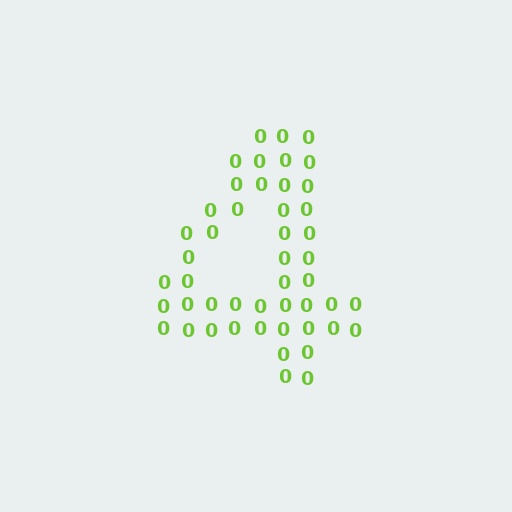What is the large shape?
The large shape is the digit 4.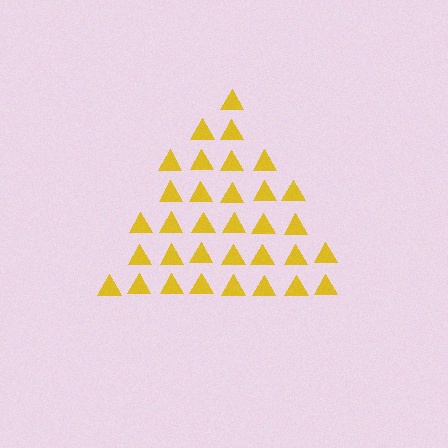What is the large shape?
The large shape is a triangle.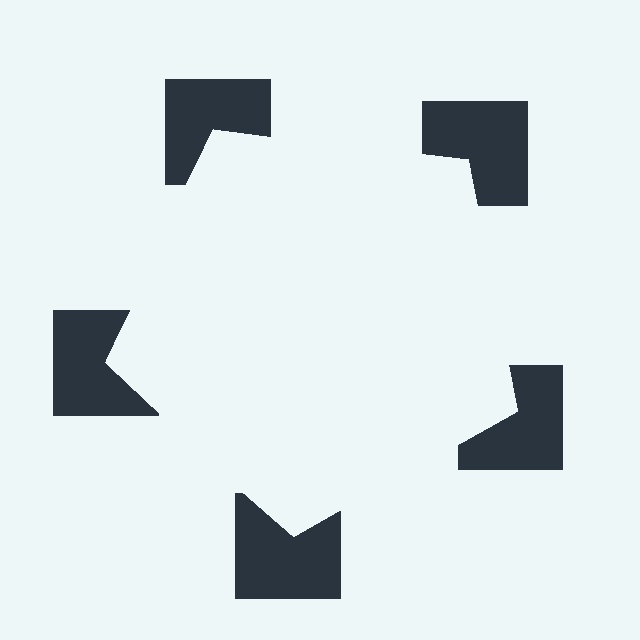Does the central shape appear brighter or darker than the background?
It typically appears slightly brighter than the background, even though no actual brightness change is drawn.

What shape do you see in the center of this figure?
An illusory pentagon — its edges are inferred from the aligned wedge cuts in the notched squares, not physically drawn.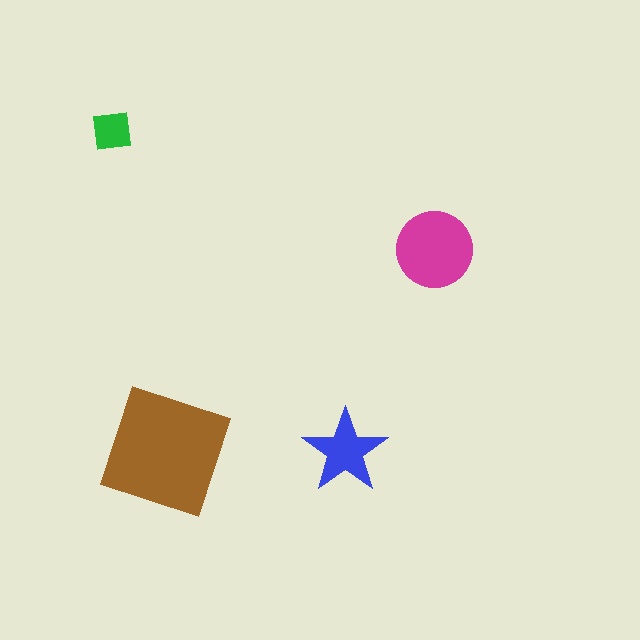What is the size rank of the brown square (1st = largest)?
1st.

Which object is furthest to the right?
The magenta circle is rightmost.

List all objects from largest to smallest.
The brown square, the magenta circle, the blue star, the green square.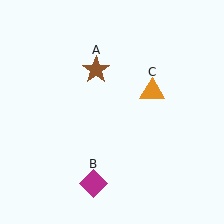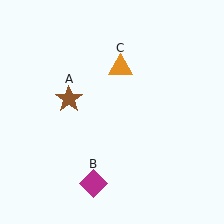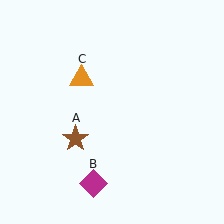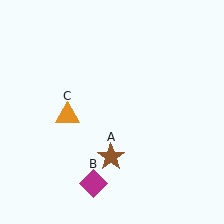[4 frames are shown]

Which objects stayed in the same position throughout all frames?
Magenta diamond (object B) remained stationary.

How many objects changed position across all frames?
2 objects changed position: brown star (object A), orange triangle (object C).